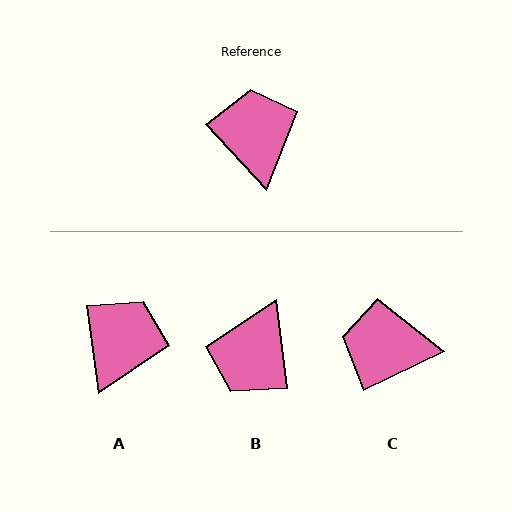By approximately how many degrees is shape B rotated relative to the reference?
Approximately 145 degrees counter-clockwise.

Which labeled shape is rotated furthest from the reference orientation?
B, about 145 degrees away.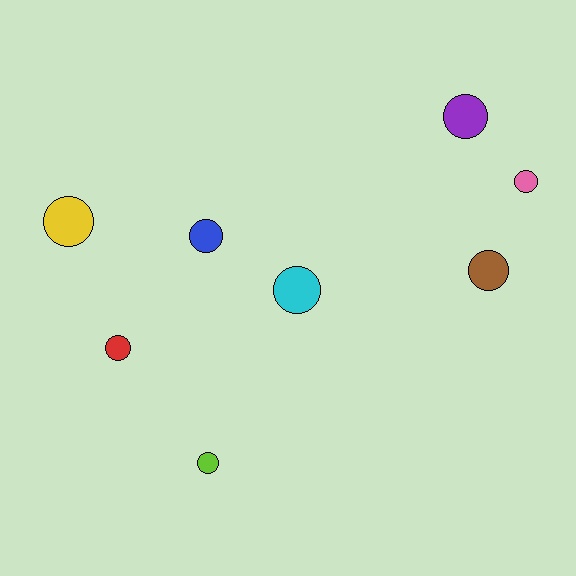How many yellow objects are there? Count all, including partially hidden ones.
There is 1 yellow object.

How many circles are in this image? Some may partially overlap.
There are 8 circles.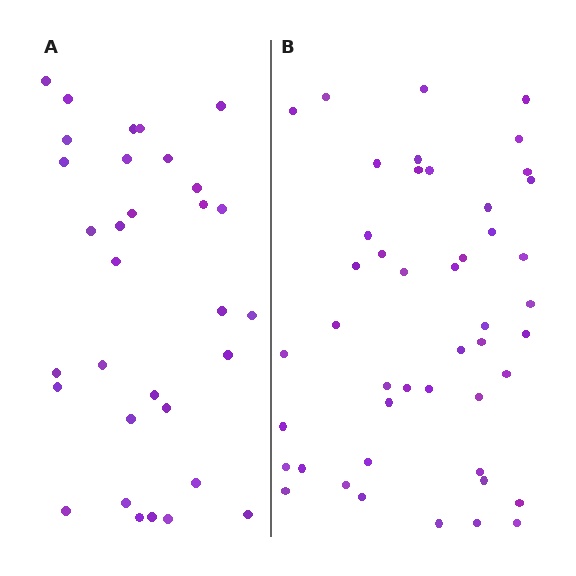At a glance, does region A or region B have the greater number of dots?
Region B (the right region) has more dots.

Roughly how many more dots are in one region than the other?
Region B has approximately 15 more dots than region A.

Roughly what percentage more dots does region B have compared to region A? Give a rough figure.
About 45% more.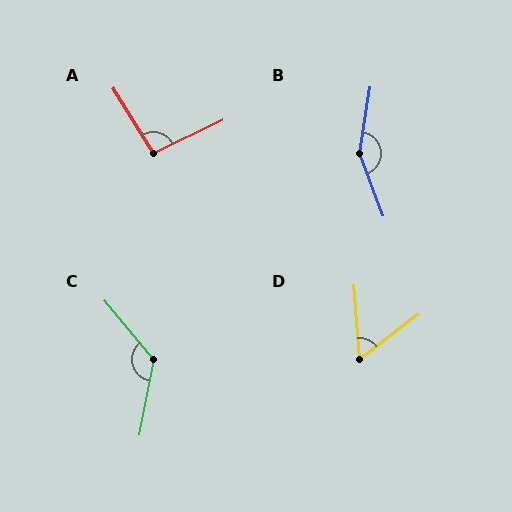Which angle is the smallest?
D, at approximately 57 degrees.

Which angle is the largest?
B, at approximately 150 degrees.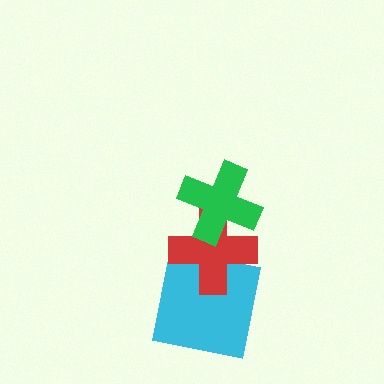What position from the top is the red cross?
The red cross is 2nd from the top.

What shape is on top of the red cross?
The green cross is on top of the red cross.